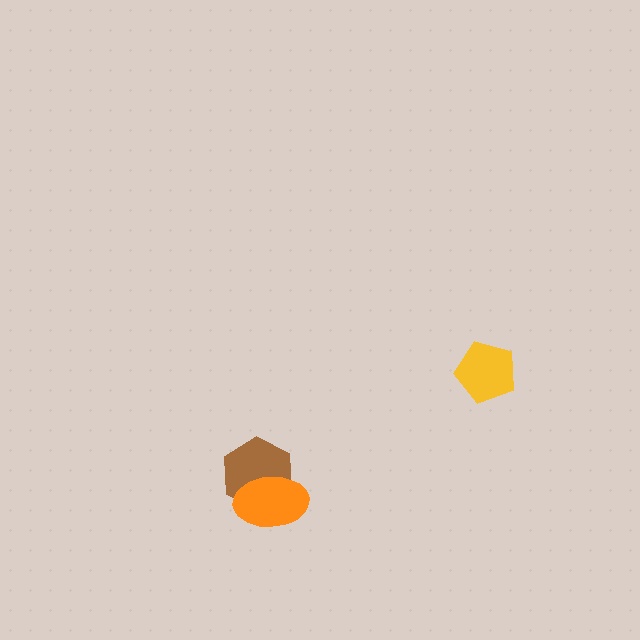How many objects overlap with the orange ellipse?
1 object overlaps with the orange ellipse.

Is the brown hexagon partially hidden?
Yes, it is partially covered by another shape.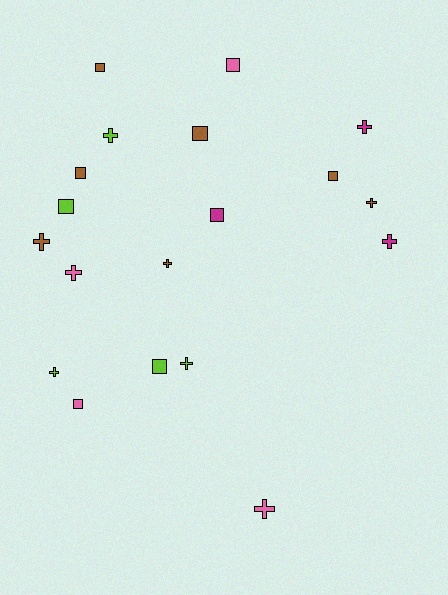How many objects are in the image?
There are 19 objects.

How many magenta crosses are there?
There are 2 magenta crosses.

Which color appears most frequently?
Brown, with 7 objects.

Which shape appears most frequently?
Cross, with 10 objects.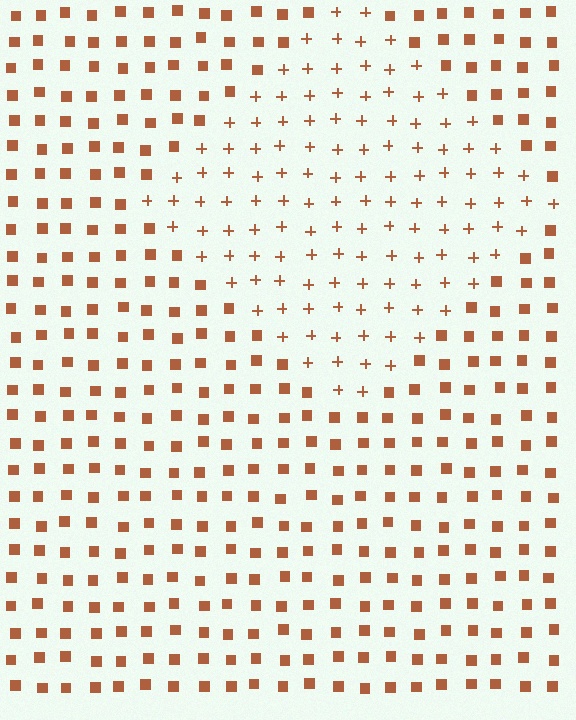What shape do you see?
I see a diamond.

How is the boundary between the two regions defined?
The boundary is defined by a change in element shape: plus signs inside vs. squares outside. All elements share the same color and spacing.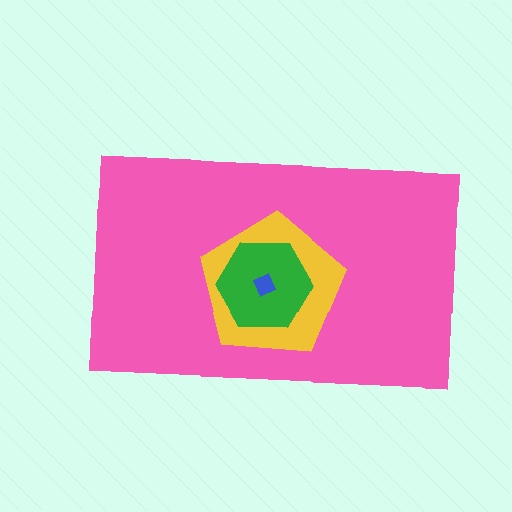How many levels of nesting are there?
4.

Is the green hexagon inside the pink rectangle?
Yes.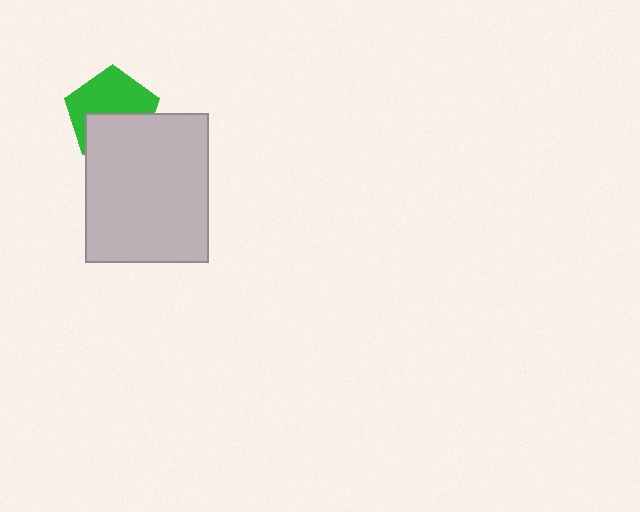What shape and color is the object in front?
The object in front is a light gray rectangle.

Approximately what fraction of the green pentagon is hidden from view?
Roughly 43% of the green pentagon is hidden behind the light gray rectangle.